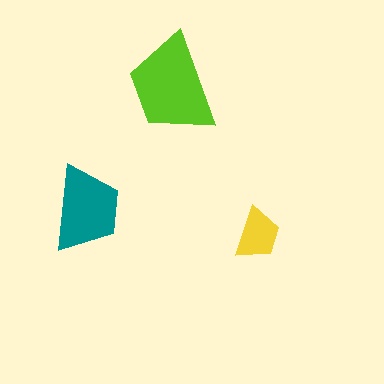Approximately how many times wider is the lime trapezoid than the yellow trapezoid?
About 2 times wider.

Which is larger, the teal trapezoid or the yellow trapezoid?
The teal one.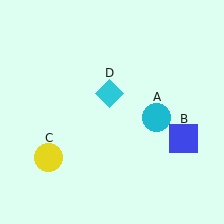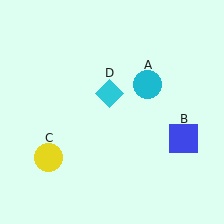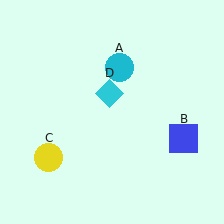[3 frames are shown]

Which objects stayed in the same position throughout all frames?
Blue square (object B) and yellow circle (object C) and cyan diamond (object D) remained stationary.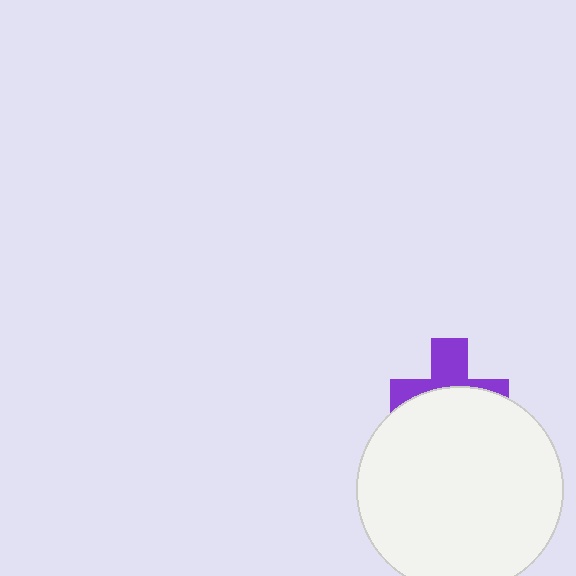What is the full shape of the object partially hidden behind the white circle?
The partially hidden object is a purple cross.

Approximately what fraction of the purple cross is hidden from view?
Roughly 57% of the purple cross is hidden behind the white circle.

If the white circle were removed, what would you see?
You would see the complete purple cross.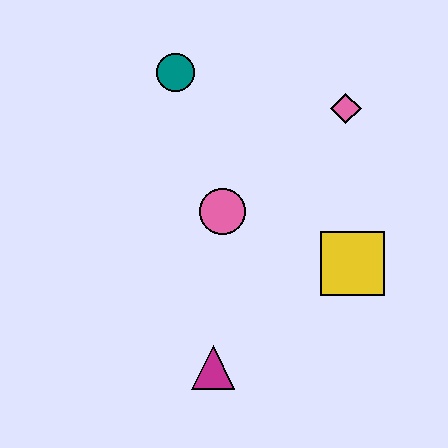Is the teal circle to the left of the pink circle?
Yes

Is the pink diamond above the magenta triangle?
Yes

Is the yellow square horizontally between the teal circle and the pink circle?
No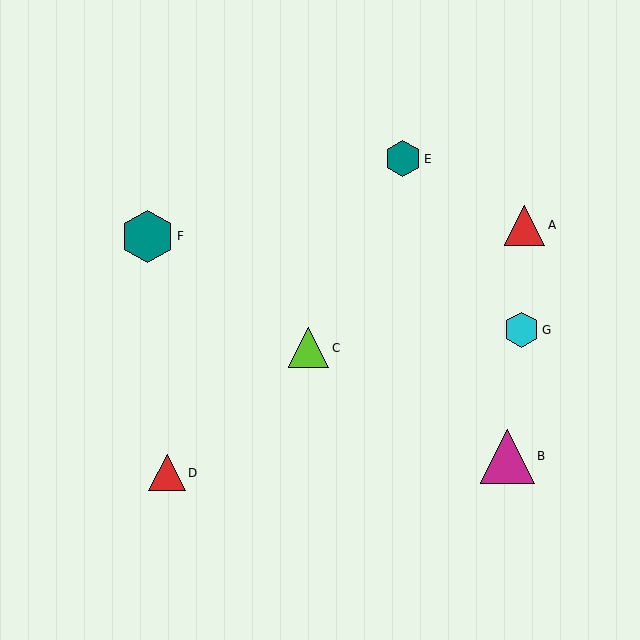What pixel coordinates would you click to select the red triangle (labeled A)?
Click at (525, 225) to select the red triangle A.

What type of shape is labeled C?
Shape C is a lime triangle.